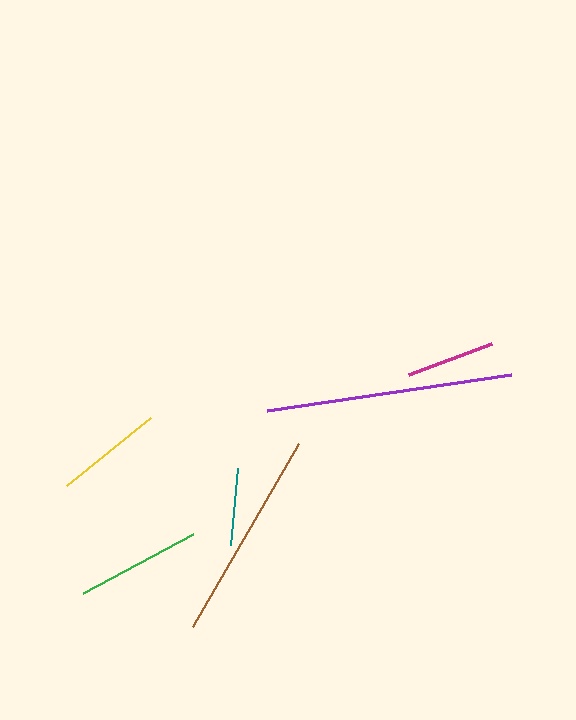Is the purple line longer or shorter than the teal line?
The purple line is longer than the teal line.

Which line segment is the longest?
The purple line is the longest at approximately 246 pixels.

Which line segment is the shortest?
The teal line is the shortest at approximately 78 pixels.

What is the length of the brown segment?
The brown segment is approximately 212 pixels long.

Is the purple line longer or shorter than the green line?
The purple line is longer than the green line.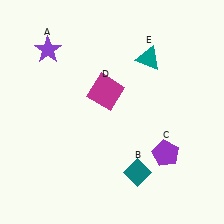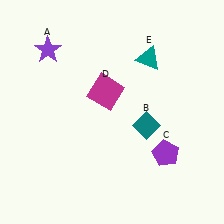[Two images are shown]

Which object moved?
The teal diamond (B) moved up.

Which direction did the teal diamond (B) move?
The teal diamond (B) moved up.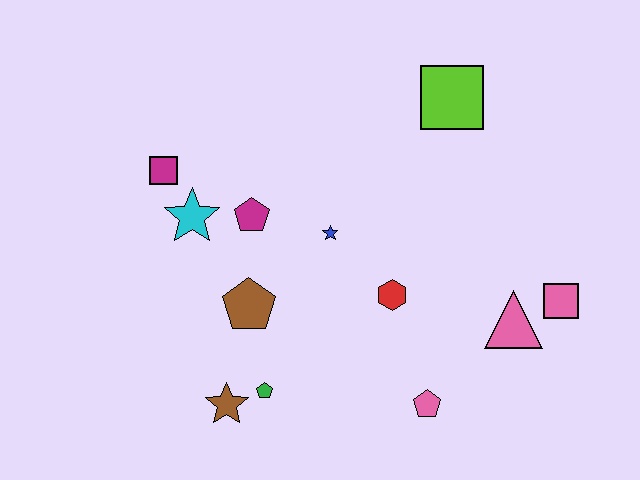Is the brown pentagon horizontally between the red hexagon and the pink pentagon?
No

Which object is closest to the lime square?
The blue star is closest to the lime square.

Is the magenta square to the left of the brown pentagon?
Yes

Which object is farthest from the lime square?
The brown star is farthest from the lime square.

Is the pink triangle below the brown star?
No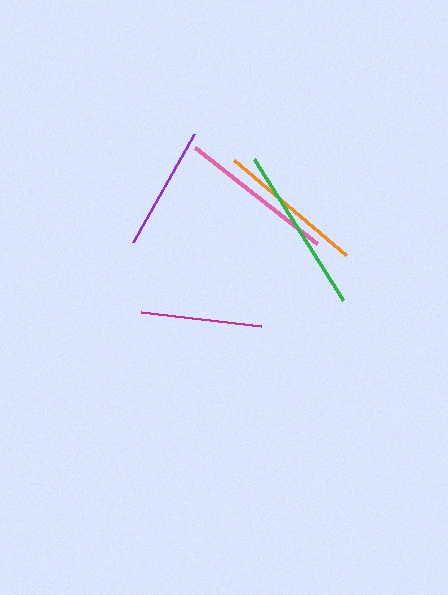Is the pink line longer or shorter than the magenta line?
The pink line is longer than the magenta line.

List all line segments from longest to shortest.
From longest to shortest: green, pink, orange, purple, magenta.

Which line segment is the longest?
The green line is the longest at approximately 167 pixels.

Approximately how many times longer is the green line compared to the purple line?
The green line is approximately 1.3 times the length of the purple line.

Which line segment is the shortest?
The magenta line is the shortest at approximately 121 pixels.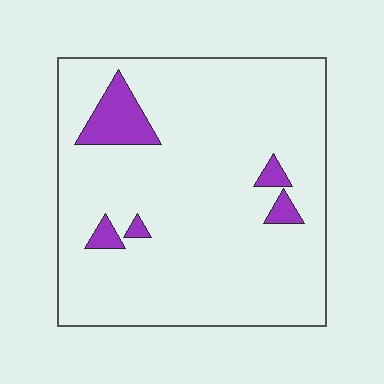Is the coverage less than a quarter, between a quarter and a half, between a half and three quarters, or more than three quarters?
Less than a quarter.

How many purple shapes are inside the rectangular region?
5.